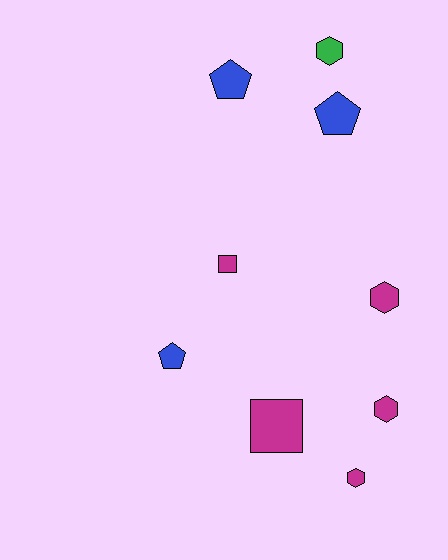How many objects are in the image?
There are 9 objects.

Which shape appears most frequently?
Hexagon, with 4 objects.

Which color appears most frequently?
Magenta, with 5 objects.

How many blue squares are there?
There are no blue squares.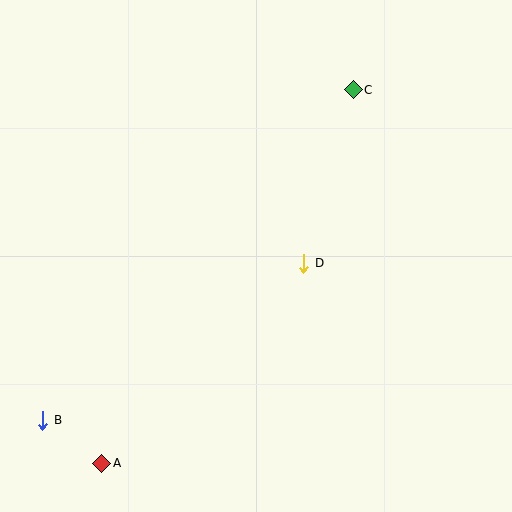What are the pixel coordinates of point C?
Point C is at (353, 90).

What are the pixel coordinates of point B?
Point B is at (43, 420).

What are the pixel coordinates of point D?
Point D is at (304, 263).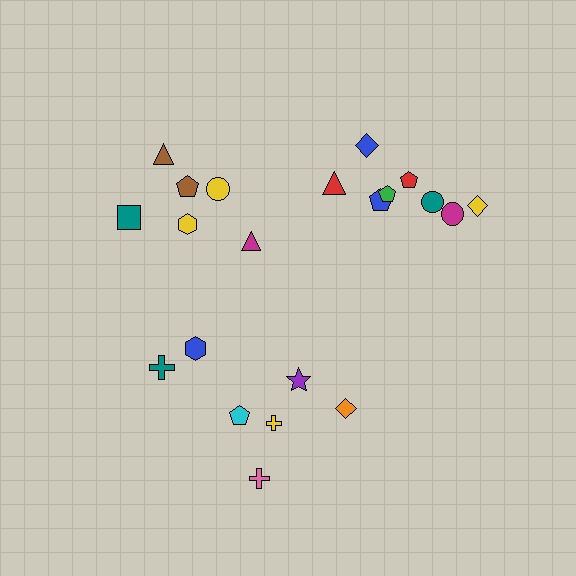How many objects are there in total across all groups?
There are 21 objects.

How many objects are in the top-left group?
There are 6 objects.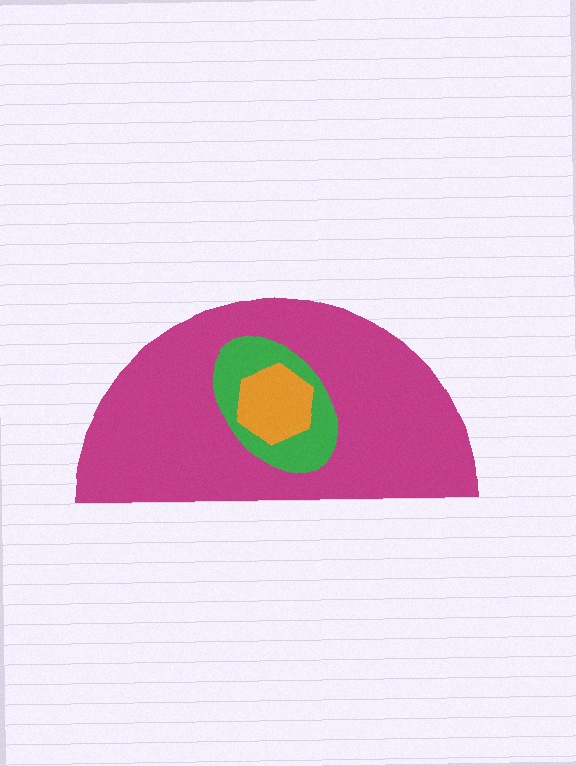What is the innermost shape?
The orange hexagon.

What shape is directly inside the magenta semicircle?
The green ellipse.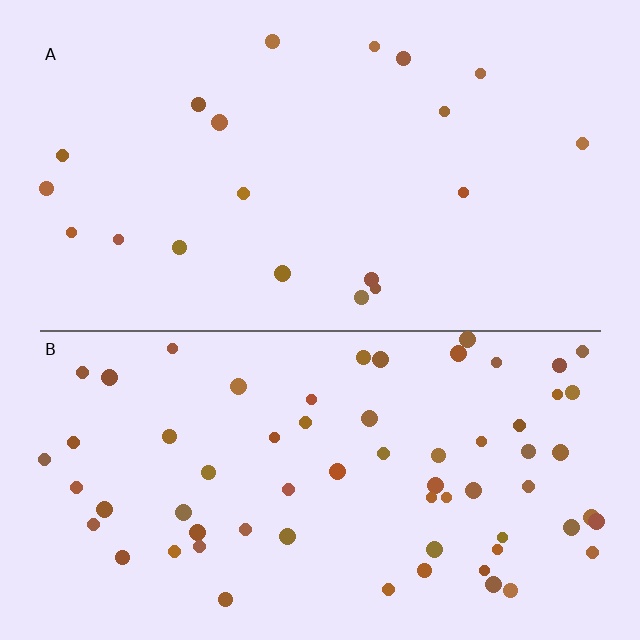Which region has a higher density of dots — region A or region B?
B (the bottom).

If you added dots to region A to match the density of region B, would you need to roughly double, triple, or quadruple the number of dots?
Approximately triple.